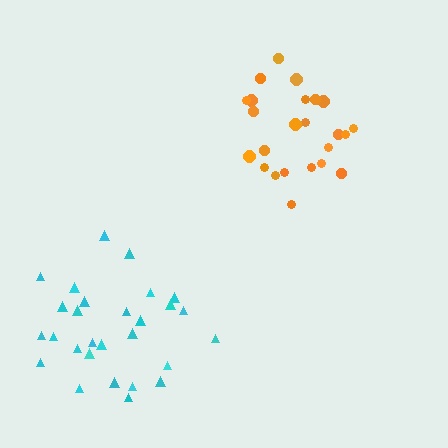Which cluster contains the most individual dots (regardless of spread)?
Cyan (28).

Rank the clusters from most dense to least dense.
cyan, orange.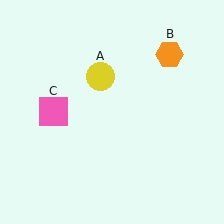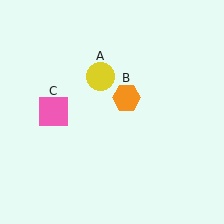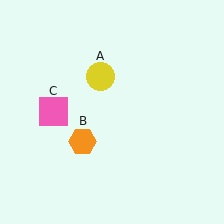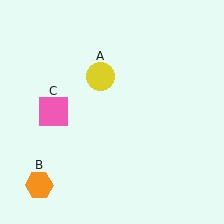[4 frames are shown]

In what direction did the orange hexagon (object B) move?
The orange hexagon (object B) moved down and to the left.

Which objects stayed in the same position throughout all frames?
Yellow circle (object A) and pink square (object C) remained stationary.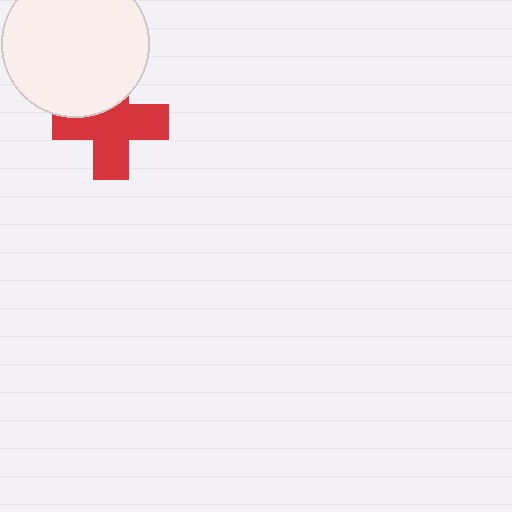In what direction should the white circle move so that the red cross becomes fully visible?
The white circle should move up. That is the shortest direction to clear the overlap and leave the red cross fully visible.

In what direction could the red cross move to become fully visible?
The red cross could move down. That would shift it out from behind the white circle entirely.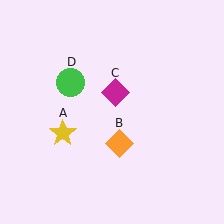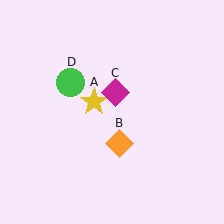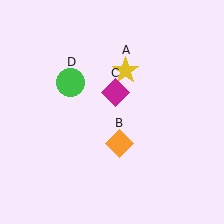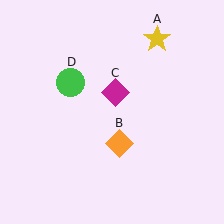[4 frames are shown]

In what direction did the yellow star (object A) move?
The yellow star (object A) moved up and to the right.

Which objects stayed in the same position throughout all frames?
Orange diamond (object B) and magenta diamond (object C) and green circle (object D) remained stationary.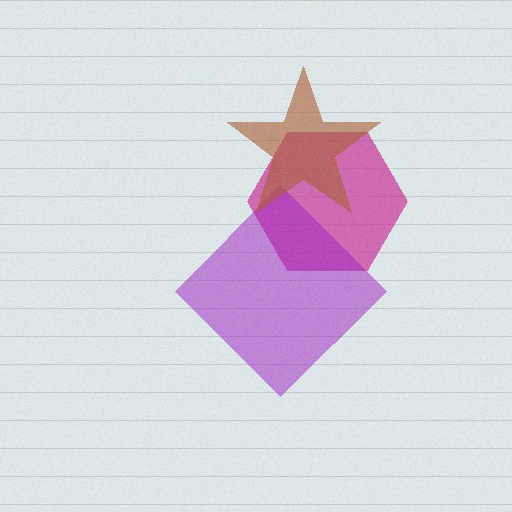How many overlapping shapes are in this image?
There are 3 overlapping shapes in the image.